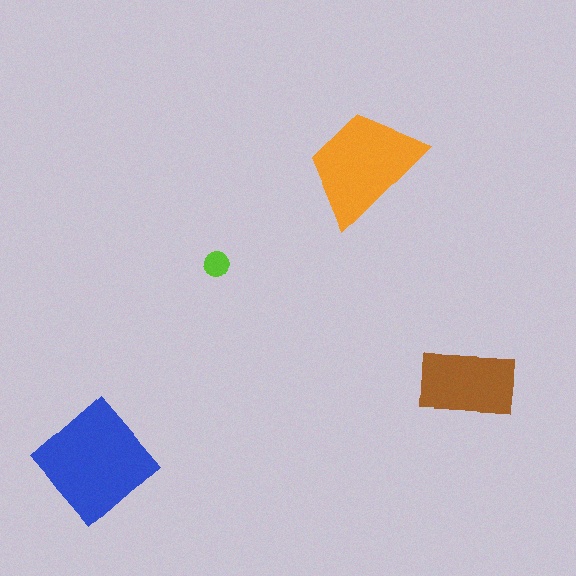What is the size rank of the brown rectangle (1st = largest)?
3rd.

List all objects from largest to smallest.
The blue diamond, the orange trapezoid, the brown rectangle, the lime circle.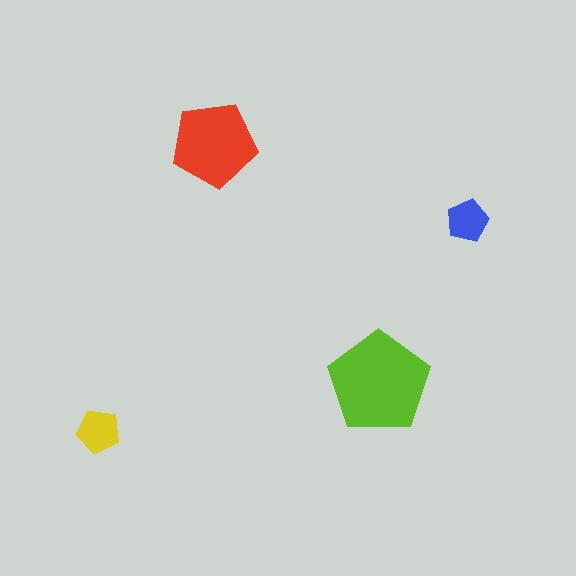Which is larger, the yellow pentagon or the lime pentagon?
The lime one.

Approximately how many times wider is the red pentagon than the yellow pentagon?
About 2 times wider.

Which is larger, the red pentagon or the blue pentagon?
The red one.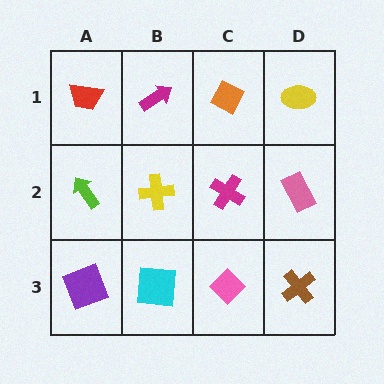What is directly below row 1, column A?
A lime arrow.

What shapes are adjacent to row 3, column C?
A magenta cross (row 2, column C), a cyan square (row 3, column B), a brown cross (row 3, column D).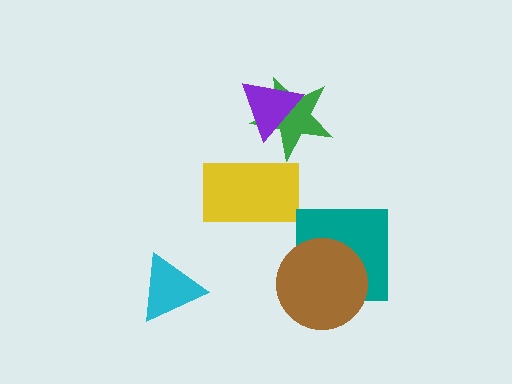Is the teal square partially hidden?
Yes, it is partially covered by another shape.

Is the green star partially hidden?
Yes, it is partially covered by another shape.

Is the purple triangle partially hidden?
No, no other shape covers it.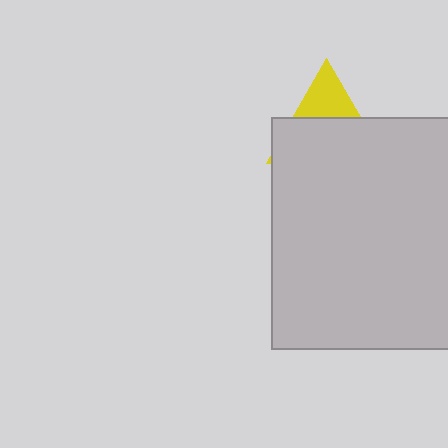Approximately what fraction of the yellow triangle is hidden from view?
Roughly 68% of the yellow triangle is hidden behind the light gray square.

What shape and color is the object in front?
The object in front is a light gray square.